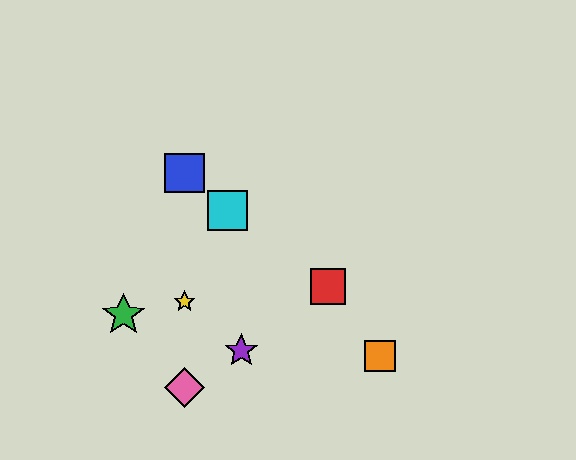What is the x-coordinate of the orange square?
The orange square is at x≈380.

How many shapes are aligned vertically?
3 shapes (the blue square, the yellow star, the pink diamond) are aligned vertically.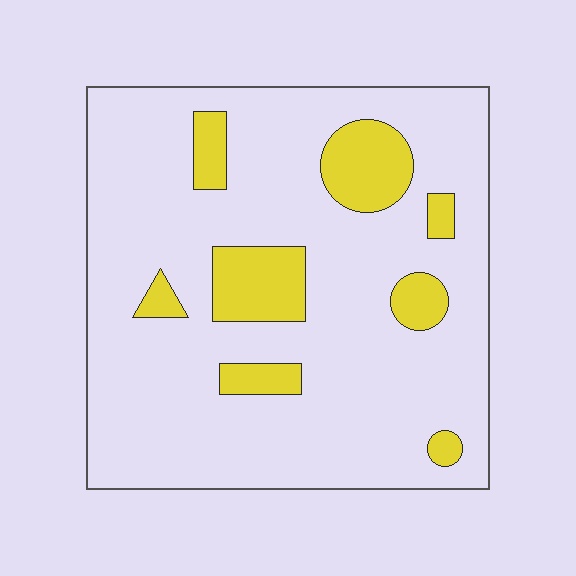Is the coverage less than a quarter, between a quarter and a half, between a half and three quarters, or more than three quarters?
Less than a quarter.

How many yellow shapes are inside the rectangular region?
8.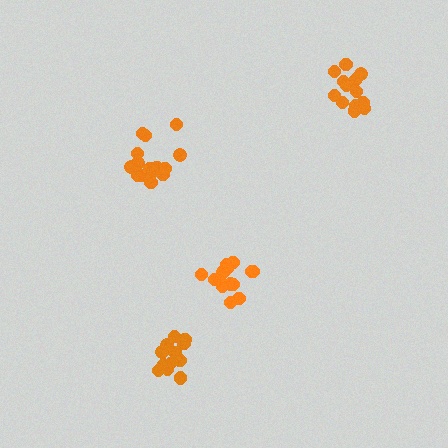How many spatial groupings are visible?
There are 4 spatial groupings.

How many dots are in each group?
Group 1: 14 dots, Group 2: 15 dots, Group 3: 13 dots, Group 4: 13 dots (55 total).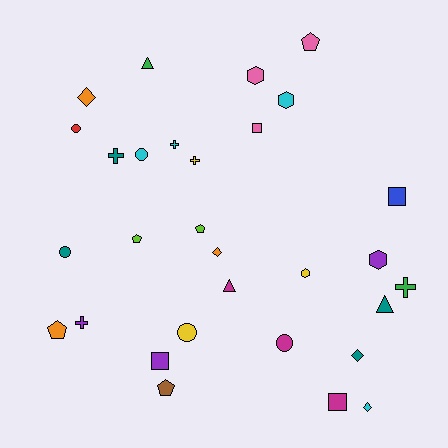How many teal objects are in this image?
There are 4 teal objects.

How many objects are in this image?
There are 30 objects.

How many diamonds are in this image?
There are 4 diamonds.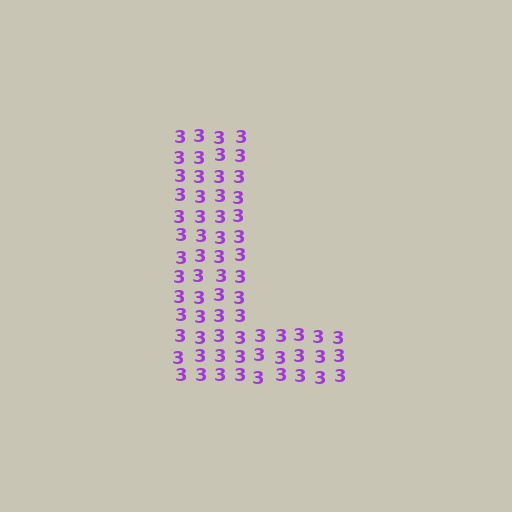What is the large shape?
The large shape is the letter L.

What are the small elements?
The small elements are digit 3's.